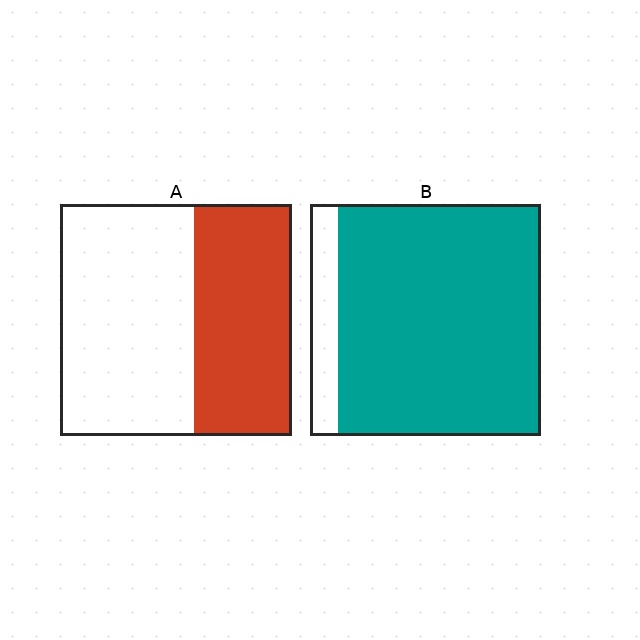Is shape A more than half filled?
No.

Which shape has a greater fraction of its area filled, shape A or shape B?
Shape B.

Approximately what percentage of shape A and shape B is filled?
A is approximately 40% and B is approximately 90%.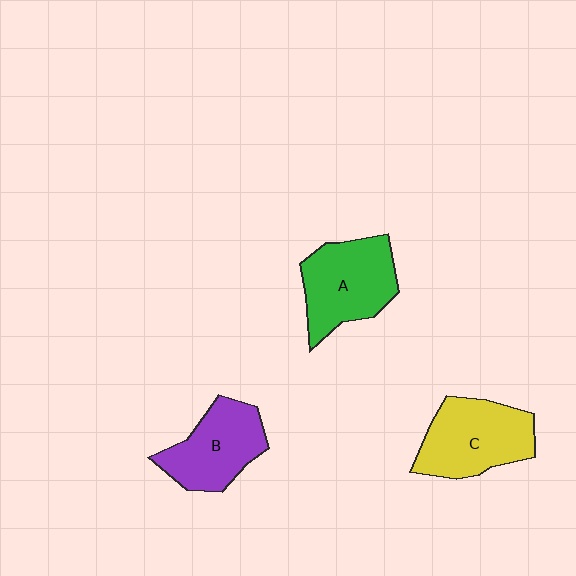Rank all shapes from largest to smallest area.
From largest to smallest: A (green), C (yellow), B (purple).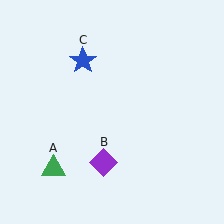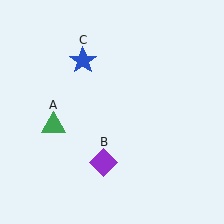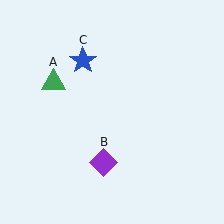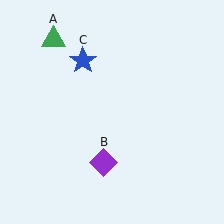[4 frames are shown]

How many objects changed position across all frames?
1 object changed position: green triangle (object A).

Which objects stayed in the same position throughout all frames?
Purple diamond (object B) and blue star (object C) remained stationary.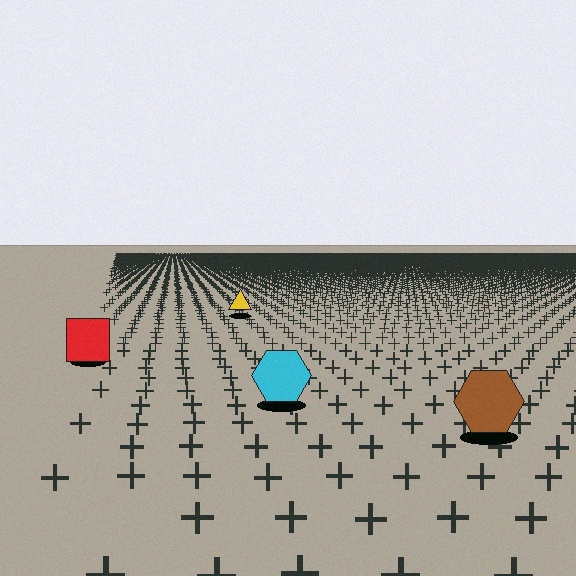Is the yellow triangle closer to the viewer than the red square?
No. The red square is closer — you can tell from the texture gradient: the ground texture is coarser near it.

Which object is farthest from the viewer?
The yellow triangle is farthest from the viewer. It appears smaller and the ground texture around it is denser.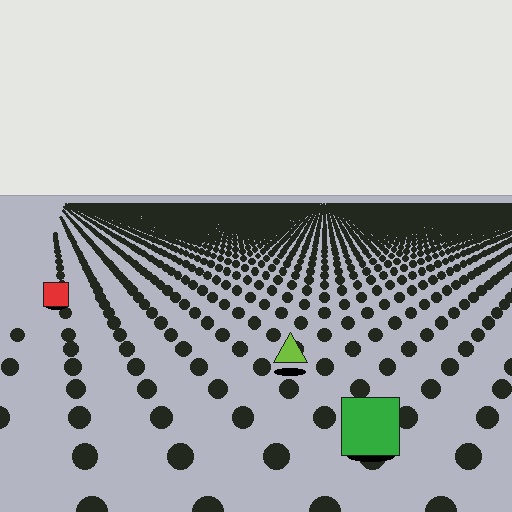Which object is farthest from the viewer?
The red square is farthest from the viewer. It appears smaller and the ground texture around it is denser.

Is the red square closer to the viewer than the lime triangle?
No. The lime triangle is closer — you can tell from the texture gradient: the ground texture is coarser near it.